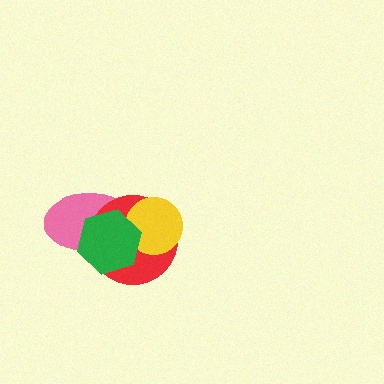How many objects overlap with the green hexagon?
3 objects overlap with the green hexagon.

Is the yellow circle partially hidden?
Yes, it is partially covered by another shape.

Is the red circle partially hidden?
Yes, it is partially covered by another shape.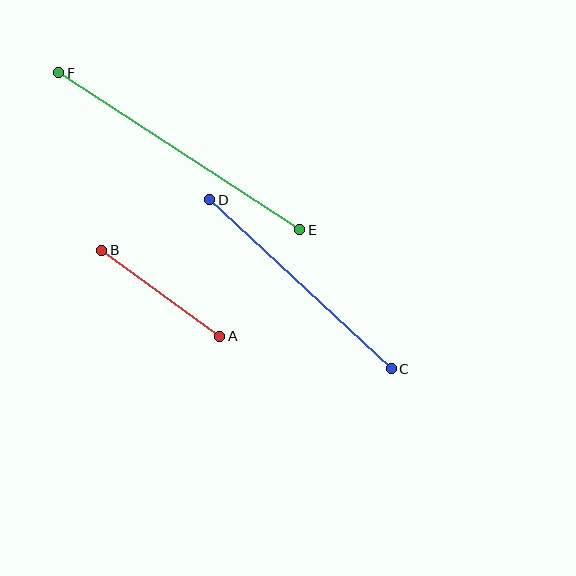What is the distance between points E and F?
The distance is approximately 288 pixels.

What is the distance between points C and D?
The distance is approximately 248 pixels.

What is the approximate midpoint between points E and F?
The midpoint is at approximately (179, 151) pixels.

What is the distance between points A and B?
The distance is approximately 146 pixels.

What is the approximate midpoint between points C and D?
The midpoint is at approximately (301, 284) pixels.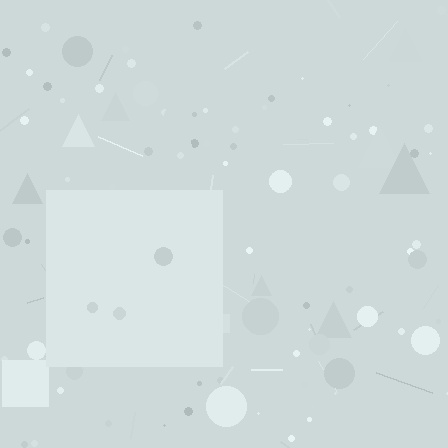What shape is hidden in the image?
A square is hidden in the image.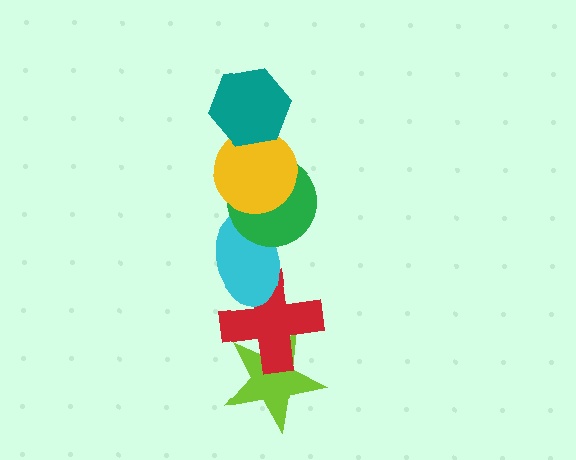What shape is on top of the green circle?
The yellow circle is on top of the green circle.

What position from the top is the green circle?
The green circle is 3rd from the top.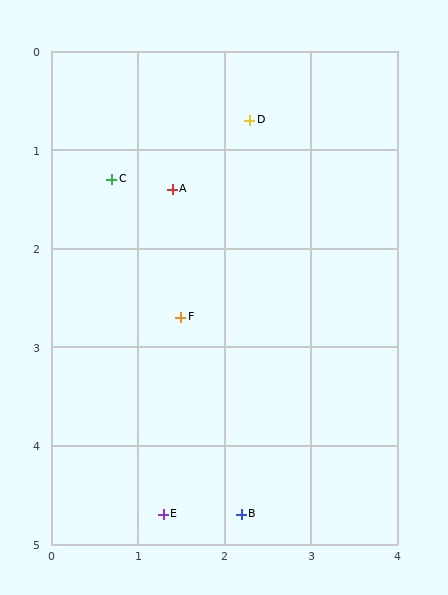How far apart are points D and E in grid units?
Points D and E are about 4.1 grid units apart.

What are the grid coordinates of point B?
Point B is at approximately (2.2, 4.7).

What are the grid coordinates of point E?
Point E is at approximately (1.3, 4.7).